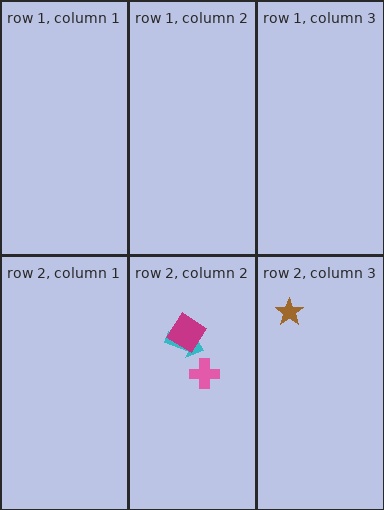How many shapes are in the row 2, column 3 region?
1.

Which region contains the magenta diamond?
The row 2, column 2 region.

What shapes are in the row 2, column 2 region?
The cyan arrow, the magenta diamond, the pink cross.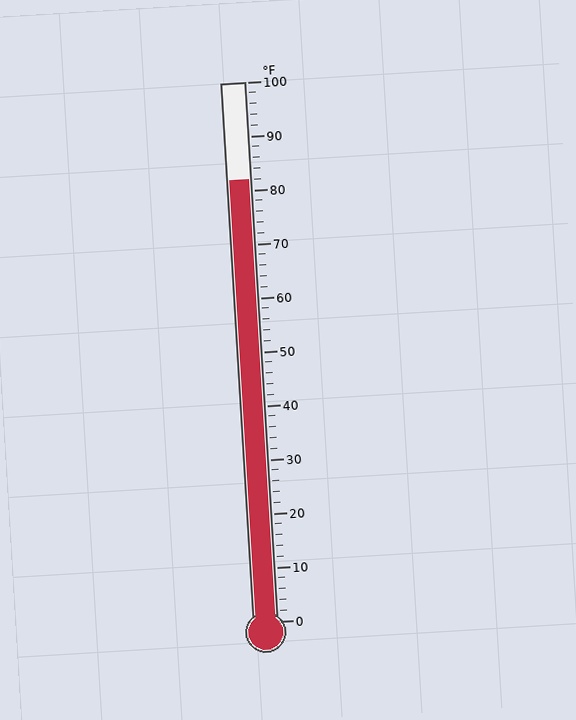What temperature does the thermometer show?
The thermometer shows approximately 82°F.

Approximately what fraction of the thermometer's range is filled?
The thermometer is filled to approximately 80% of its range.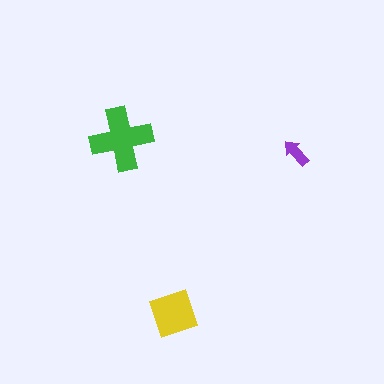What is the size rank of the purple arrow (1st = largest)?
3rd.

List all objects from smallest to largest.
The purple arrow, the yellow diamond, the green cross.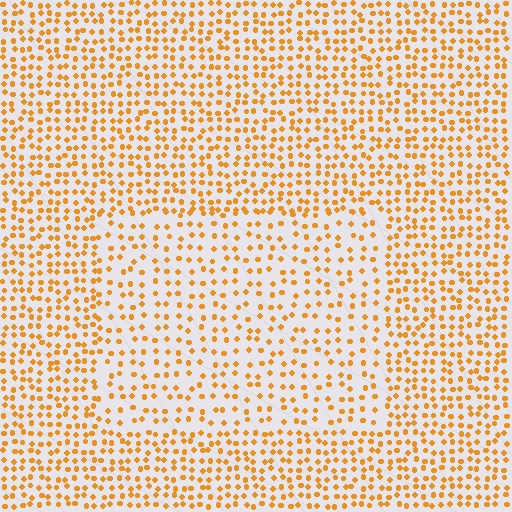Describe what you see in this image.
The image contains small orange elements arranged at two different densities. A rectangle-shaped region is visible where the elements are less densely packed than the surrounding area.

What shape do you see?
I see a rectangle.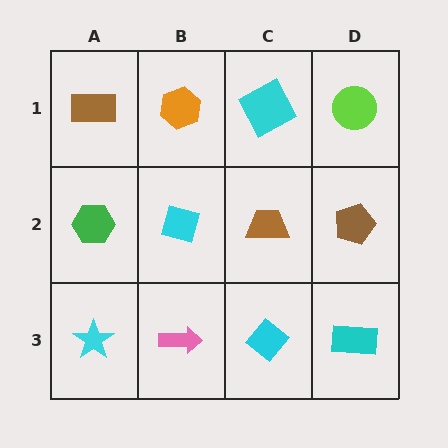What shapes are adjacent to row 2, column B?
An orange hexagon (row 1, column B), a pink arrow (row 3, column B), a green hexagon (row 2, column A), a brown trapezoid (row 2, column C).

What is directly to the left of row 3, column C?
A pink arrow.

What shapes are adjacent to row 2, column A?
A brown rectangle (row 1, column A), a cyan star (row 3, column A), a cyan diamond (row 2, column B).